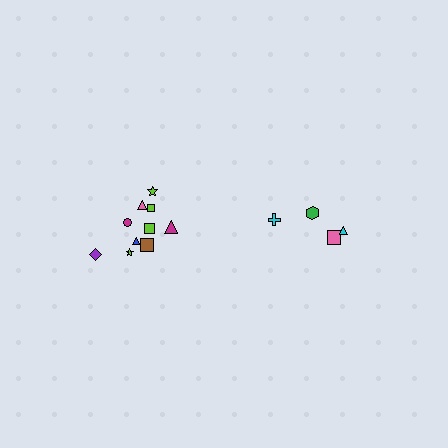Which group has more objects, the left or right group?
The left group.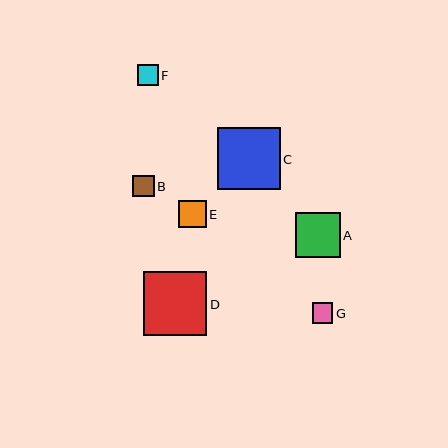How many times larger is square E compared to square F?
Square E is approximately 1.3 times the size of square F.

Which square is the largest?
Square D is the largest with a size of approximately 63 pixels.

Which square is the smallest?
Square G is the smallest with a size of approximately 21 pixels.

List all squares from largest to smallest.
From largest to smallest: D, C, A, E, B, F, G.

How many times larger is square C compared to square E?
Square C is approximately 2.3 times the size of square E.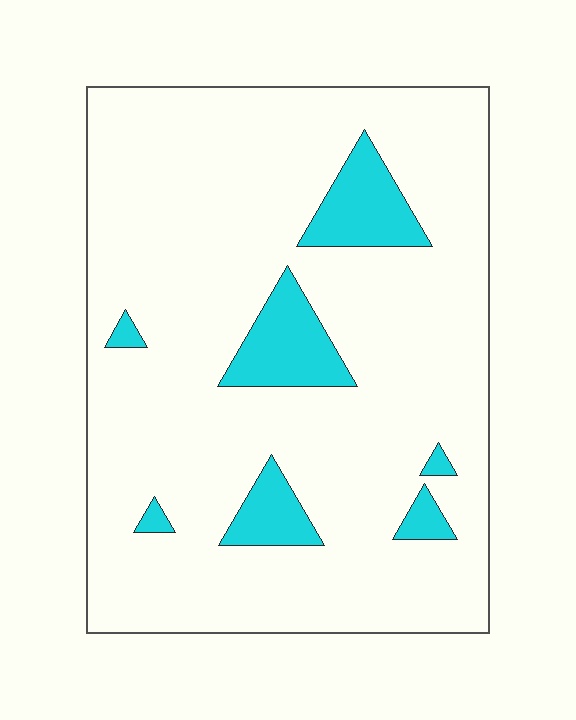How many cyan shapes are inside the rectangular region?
7.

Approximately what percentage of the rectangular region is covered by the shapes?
Approximately 10%.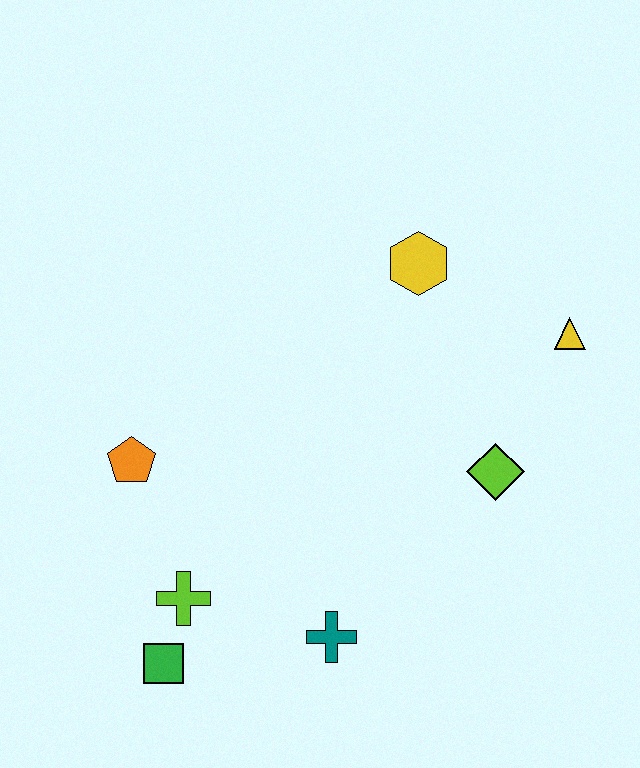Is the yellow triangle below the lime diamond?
No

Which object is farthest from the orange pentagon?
The yellow triangle is farthest from the orange pentagon.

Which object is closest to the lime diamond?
The yellow triangle is closest to the lime diamond.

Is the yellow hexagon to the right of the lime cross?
Yes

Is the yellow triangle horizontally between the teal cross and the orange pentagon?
No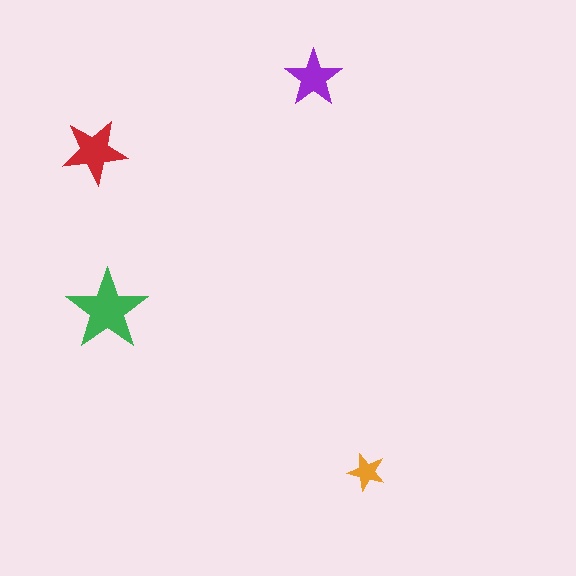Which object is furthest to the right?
The orange star is rightmost.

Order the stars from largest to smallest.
the green one, the red one, the purple one, the orange one.